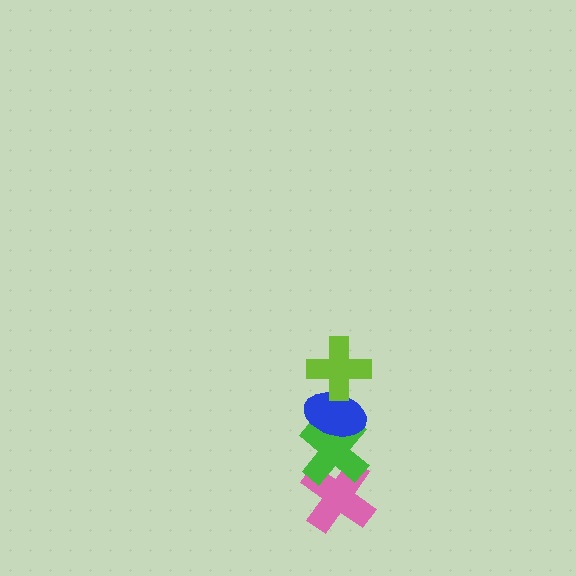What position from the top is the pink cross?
The pink cross is 4th from the top.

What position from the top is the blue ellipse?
The blue ellipse is 2nd from the top.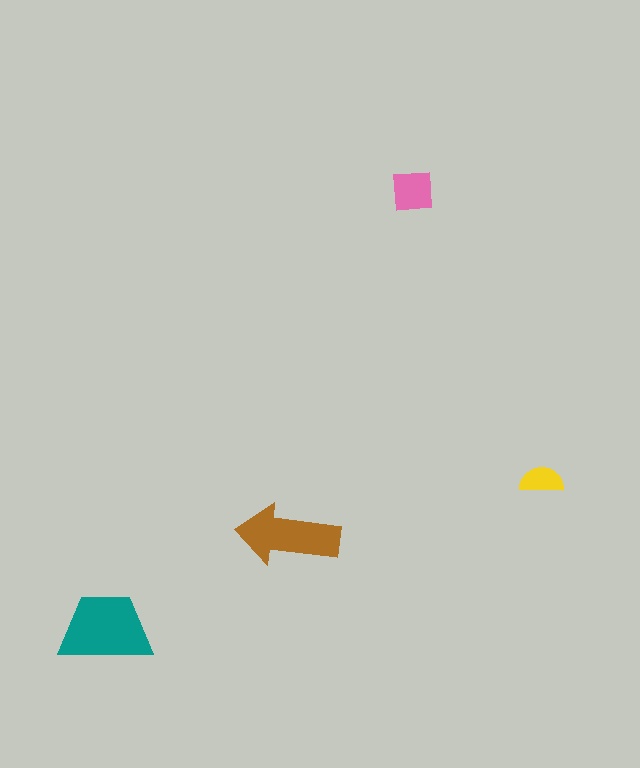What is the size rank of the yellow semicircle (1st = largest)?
4th.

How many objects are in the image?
There are 4 objects in the image.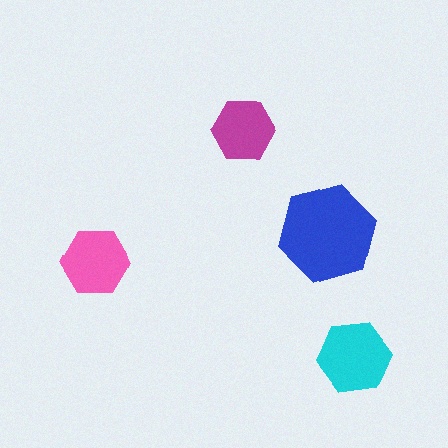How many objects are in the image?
There are 4 objects in the image.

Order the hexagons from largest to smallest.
the blue one, the cyan one, the pink one, the magenta one.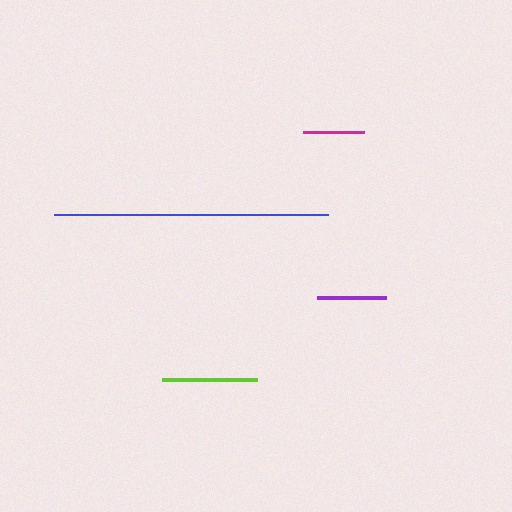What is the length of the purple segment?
The purple segment is approximately 69 pixels long.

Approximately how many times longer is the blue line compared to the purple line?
The blue line is approximately 4.0 times the length of the purple line.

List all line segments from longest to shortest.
From longest to shortest: blue, lime, purple, magenta.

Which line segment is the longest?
The blue line is the longest at approximately 274 pixels.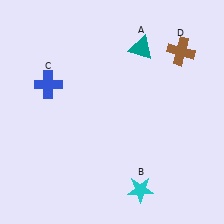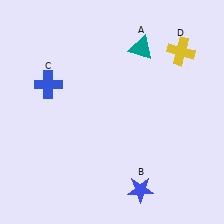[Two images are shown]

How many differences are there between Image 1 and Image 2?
There are 2 differences between the two images.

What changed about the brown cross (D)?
In Image 1, D is brown. In Image 2, it changed to yellow.